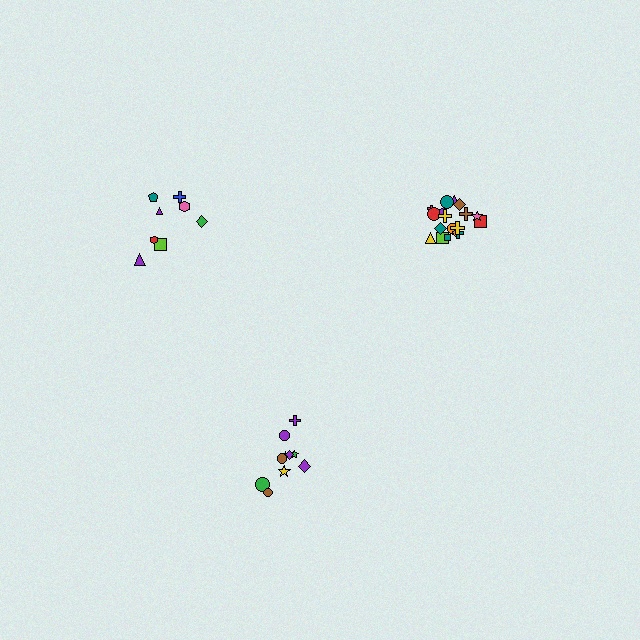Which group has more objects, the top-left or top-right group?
The top-right group.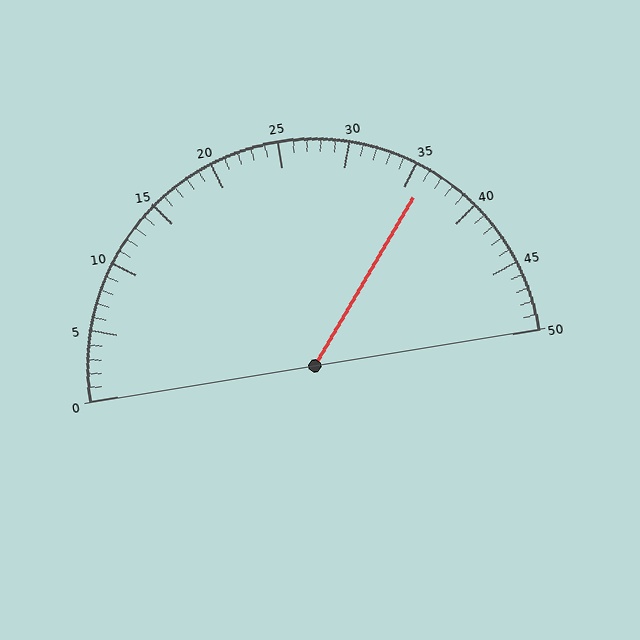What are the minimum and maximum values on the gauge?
The gauge ranges from 0 to 50.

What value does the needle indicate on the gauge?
The needle indicates approximately 36.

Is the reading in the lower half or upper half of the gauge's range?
The reading is in the upper half of the range (0 to 50).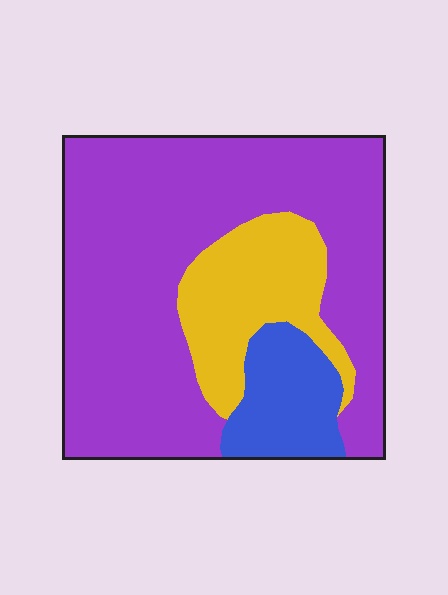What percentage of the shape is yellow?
Yellow covers roughly 20% of the shape.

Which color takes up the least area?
Blue, at roughly 10%.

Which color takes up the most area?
Purple, at roughly 70%.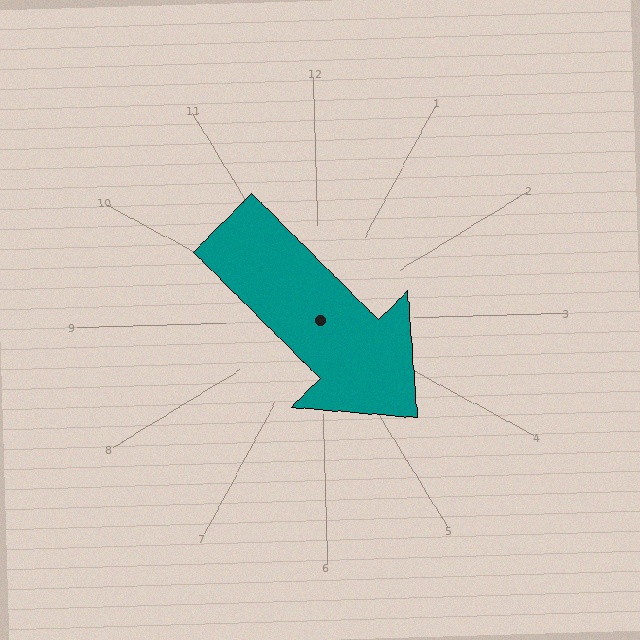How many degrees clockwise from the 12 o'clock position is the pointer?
Approximately 137 degrees.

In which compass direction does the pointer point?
Southeast.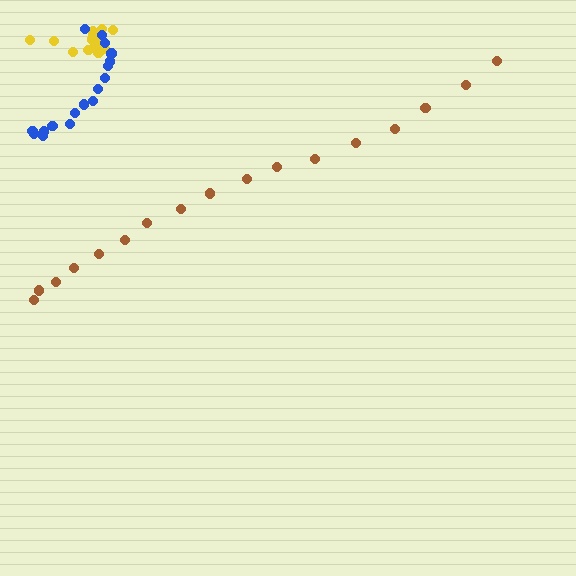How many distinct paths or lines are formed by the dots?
There are 3 distinct paths.